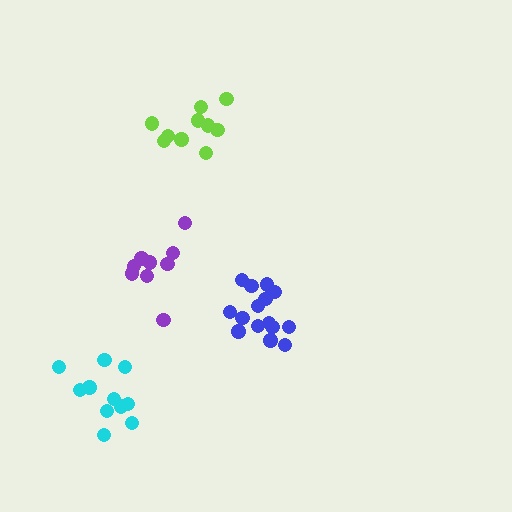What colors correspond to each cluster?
The clusters are colored: purple, blue, lime, cyan.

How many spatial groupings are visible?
There are 4 spatial groupings.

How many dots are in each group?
Group 1: 9 dots, Group 2: 15 dots, Group 3: 10 dots, Group 4: 11 dots (45 total).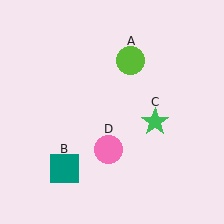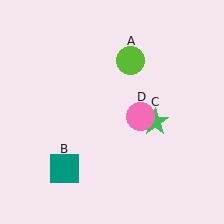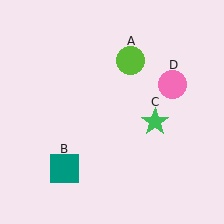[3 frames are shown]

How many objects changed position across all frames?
1 object changed position: pink circle (object D).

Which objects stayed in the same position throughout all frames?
Lime circle (object A) and teal square (object B) and green star (object C) remained stationary.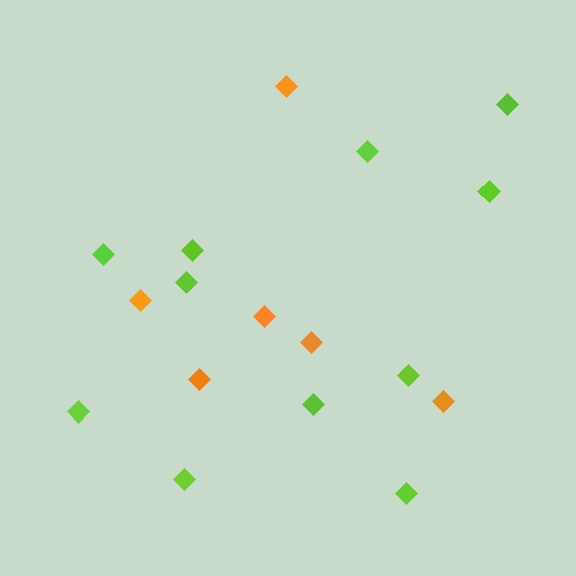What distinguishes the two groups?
There are 2 groups: one group of lime diamonds (11) and one group of orange diamonds (6).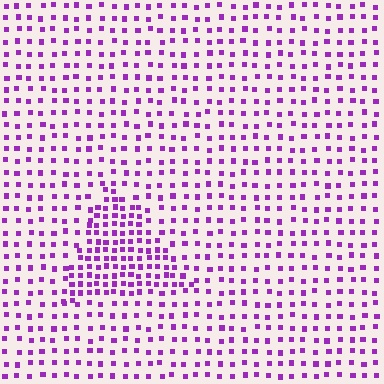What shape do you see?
I see a triangle.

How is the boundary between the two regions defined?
The boundary is defined by a change in element density (approximately 2.0x ratio). All elements are the same color, size, and shape.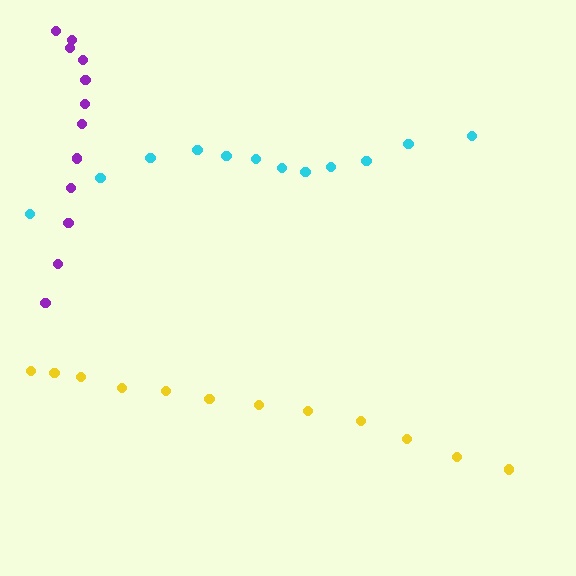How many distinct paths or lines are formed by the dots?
There are 3 distinct paths.